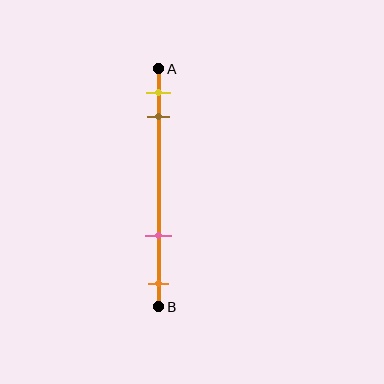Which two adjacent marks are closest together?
The yellow and brown marks are the closest adjacent pair.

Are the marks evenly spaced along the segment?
No, the marks are not evenly spaced.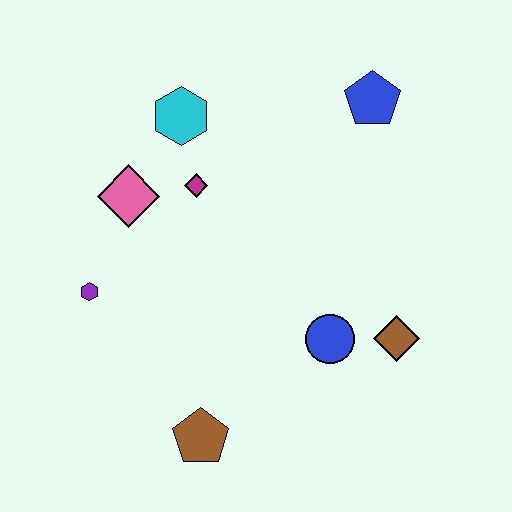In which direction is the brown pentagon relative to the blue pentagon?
The brown pentagon is below the blue pentagon.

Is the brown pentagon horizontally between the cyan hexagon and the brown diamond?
Yes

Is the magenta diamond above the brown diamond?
Yes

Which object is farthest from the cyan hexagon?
The brown pentagon is farthest from the cyan hexagon.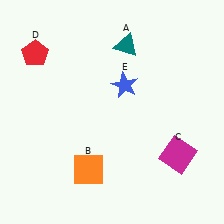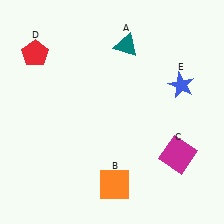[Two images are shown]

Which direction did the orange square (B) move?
The orange square (B) moved right.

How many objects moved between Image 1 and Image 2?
2 objects moved between the two images.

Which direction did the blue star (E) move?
The blue star (E) moved right.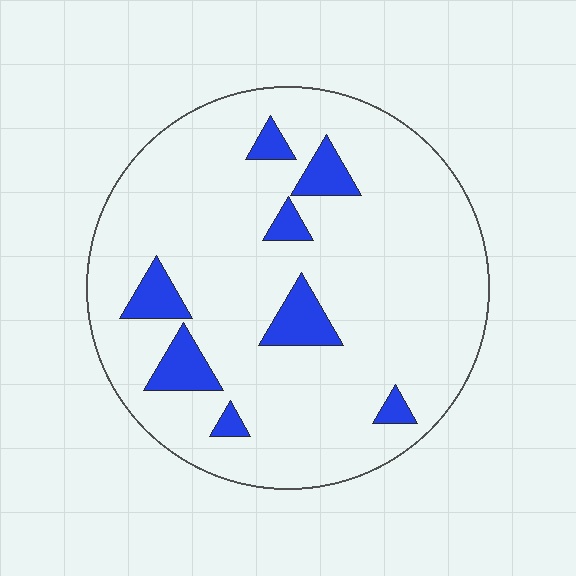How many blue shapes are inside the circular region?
8.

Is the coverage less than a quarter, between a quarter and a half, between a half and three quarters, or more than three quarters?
Less than a quarter.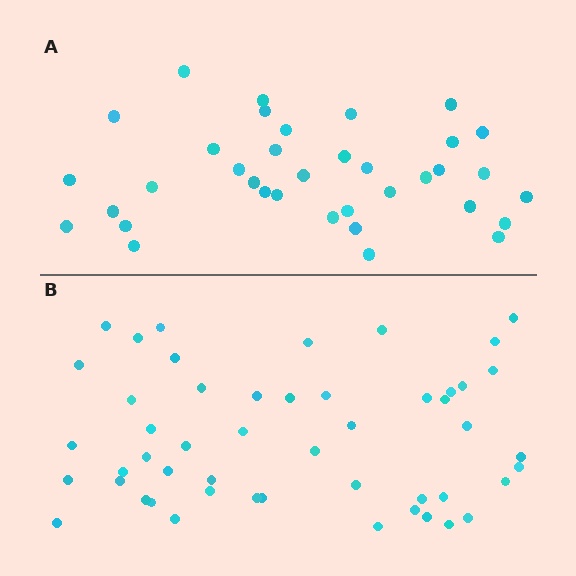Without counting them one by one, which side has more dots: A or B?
Region B (the bottom region) has more dots.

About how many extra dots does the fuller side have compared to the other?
Region B has approximately 15 more dots than region A.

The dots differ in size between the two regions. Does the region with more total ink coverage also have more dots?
No. Region A has more total ink coverage because its dots are larger, but region B actually contains more individual dots. Total area can be misleading — the number of items is what matters here.